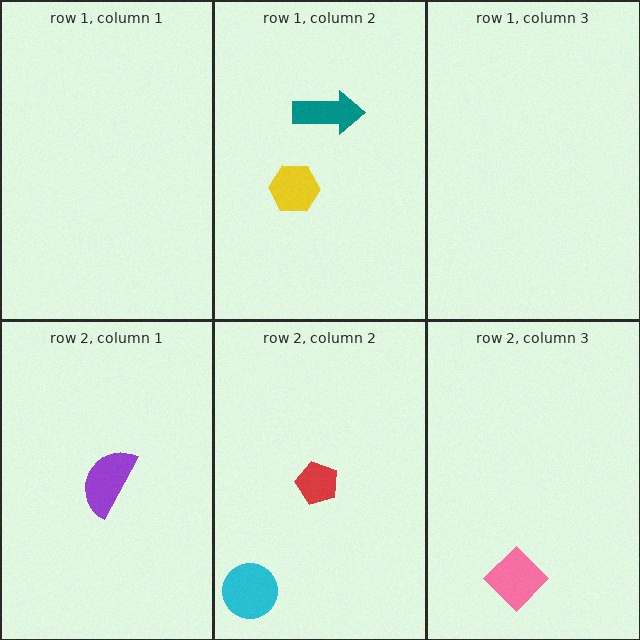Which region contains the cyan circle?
The row 2, column 2 region.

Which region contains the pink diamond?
The row 2, column 3 region.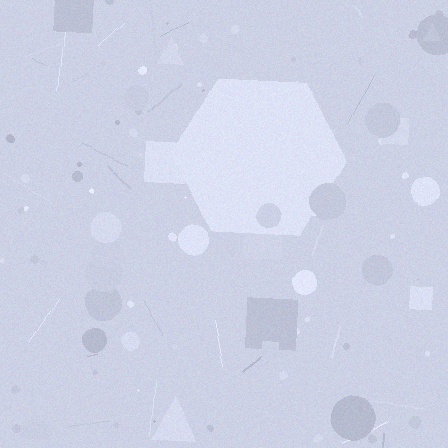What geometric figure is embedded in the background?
A hexagon is embedded in the background.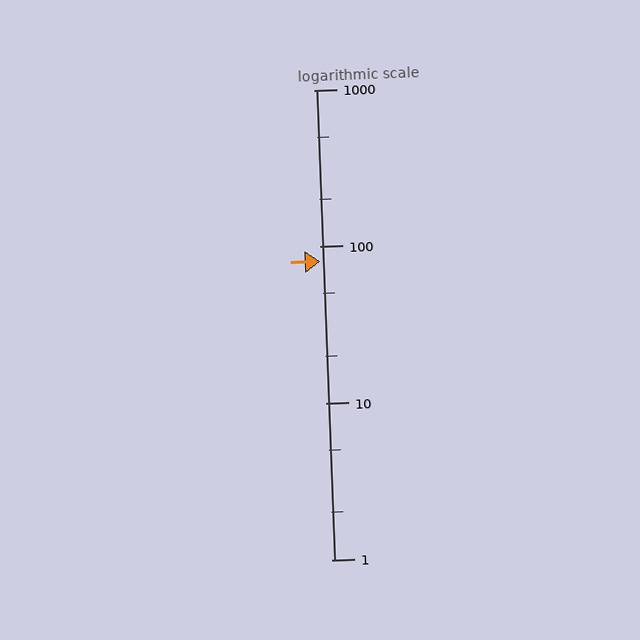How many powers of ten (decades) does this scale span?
The scale spans 3 decades, from 1 to 1000.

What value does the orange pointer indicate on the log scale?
The pointer indicates approximately 81.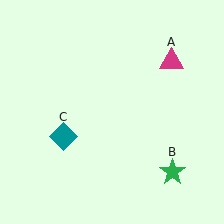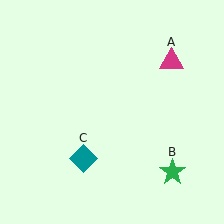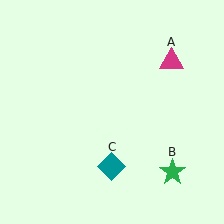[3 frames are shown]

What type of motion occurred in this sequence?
The teal diamond (object C) rotated counterclockwise around the center of the scene.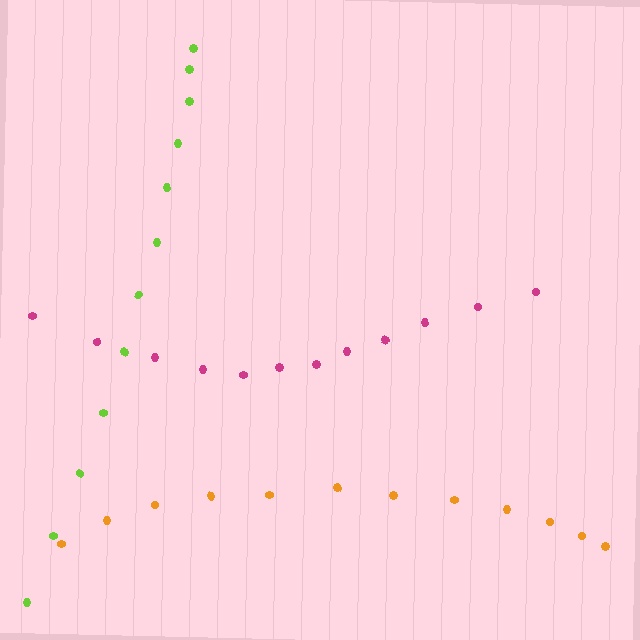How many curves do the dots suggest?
There are 3 distinct paths.